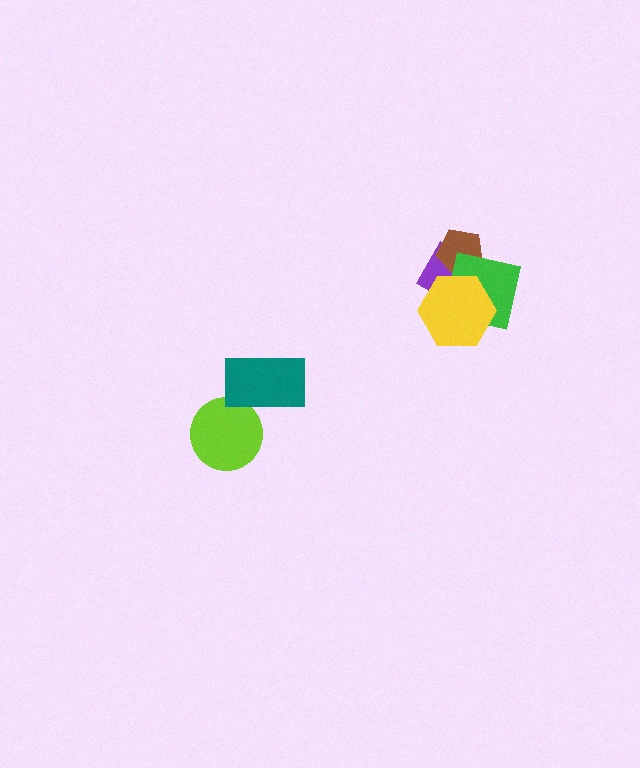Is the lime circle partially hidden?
Yes, it is partially covered by another shape.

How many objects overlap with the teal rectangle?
1 object overlaps with the teal rectangle.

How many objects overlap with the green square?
3 objects overlap with the green square.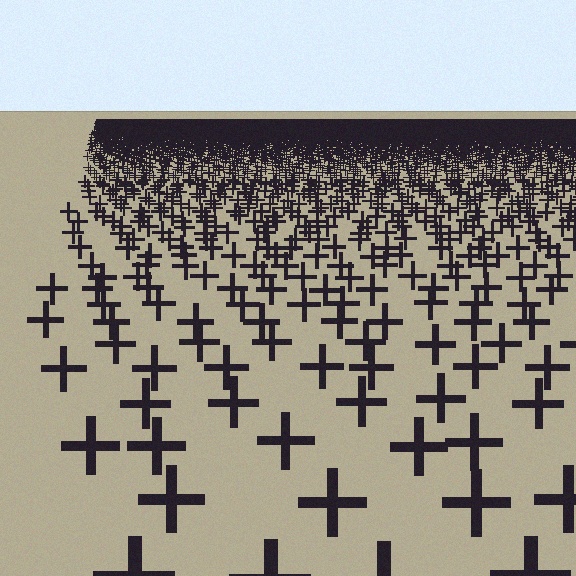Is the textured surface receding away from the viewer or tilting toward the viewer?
The surface is receding away from the viewer. Texture elements get smaller and denser toward the top.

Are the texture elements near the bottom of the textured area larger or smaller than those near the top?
Larger. Near the bottom, elements are closer to the viewer and appear at a bigger on-screen size.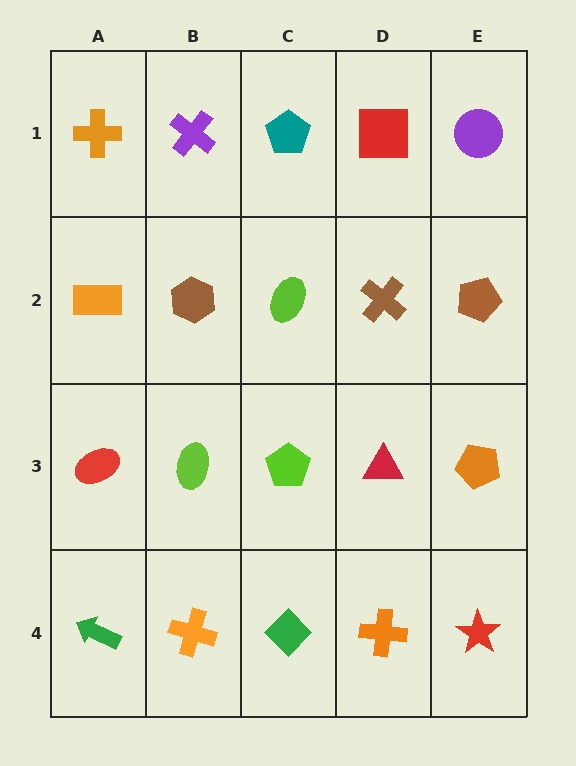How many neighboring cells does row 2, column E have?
3.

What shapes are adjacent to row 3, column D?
A brown cross (row 2, column D), an orange cross (row 4, column D), a lime pentagon (row 3, column C), an orange pentagon (row 3, column E).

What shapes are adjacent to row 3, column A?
An orange rectangle (row 2, column A), a green arrow (row 4, column A), a lime ellipse (row 3, column B).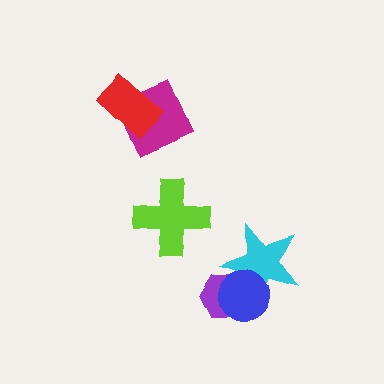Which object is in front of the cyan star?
The blue circle is in front of the cyan star.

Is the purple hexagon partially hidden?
Yes, it is partially covered by another shape.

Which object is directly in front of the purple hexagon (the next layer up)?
The cyan star is directly in front of the purple hexagon.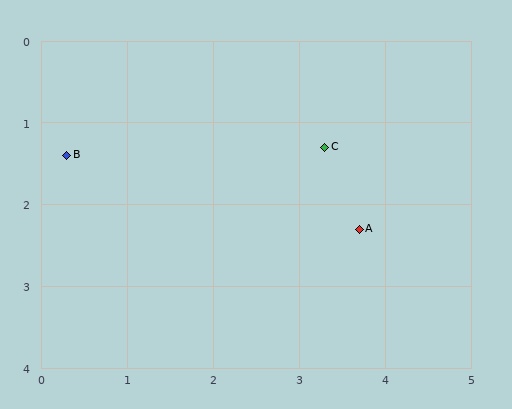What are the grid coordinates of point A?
Point A is at approximately (3.7, 2.3).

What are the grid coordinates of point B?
Point B is at approximately (0.3, 1.4).